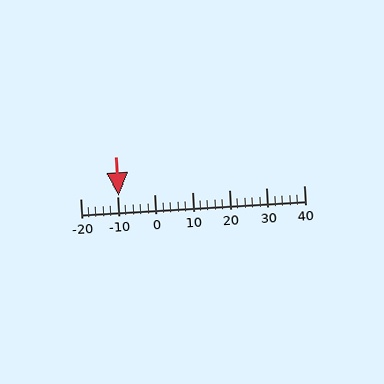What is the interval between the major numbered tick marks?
The major tick marks are spaced 10 units apart.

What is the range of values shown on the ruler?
The ruler shows values from -20 to 40.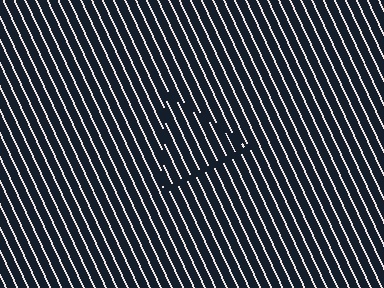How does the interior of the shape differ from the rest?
The interior of the shape contains the same grating, shifted by half a period — the contour is defined by the phase discontinuity where line-ends from the inner and outer gratings abut.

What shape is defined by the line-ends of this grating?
An illusory triangle. The interior of the shape contains the same grating, shifted by half a period — the contour is defined by the phase discontinuity where line-ends from the inner and outer gratings abut.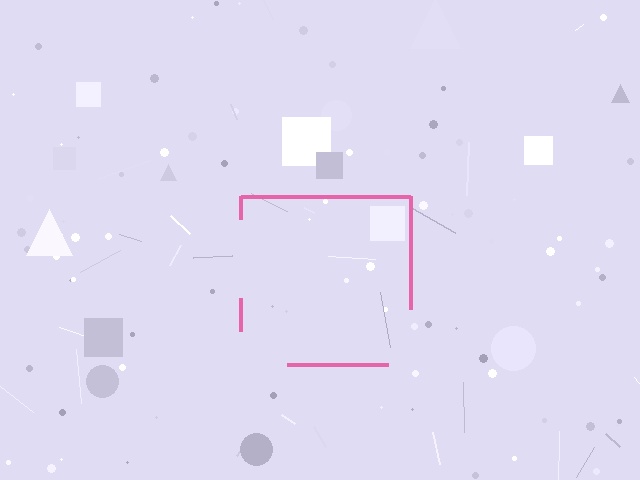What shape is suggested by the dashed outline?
The dashed outline suggests a square.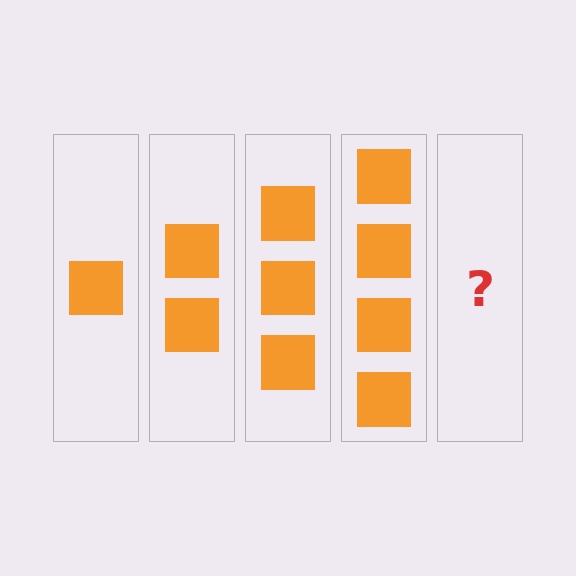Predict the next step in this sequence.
The next step is 5 squares.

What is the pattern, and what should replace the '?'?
The pattern is that each step adds one more square. The '?' should be 5 squares.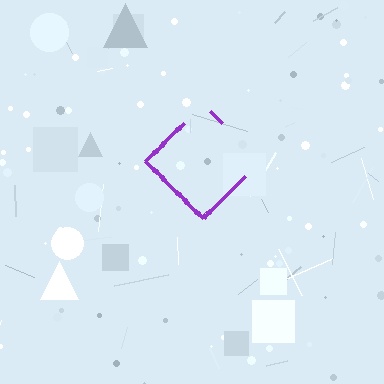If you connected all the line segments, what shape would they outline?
They would outline a diamond.